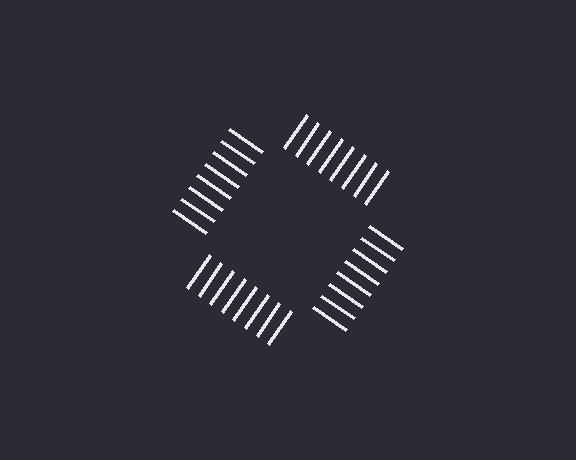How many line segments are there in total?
32 — 8 along each of the 4 edges.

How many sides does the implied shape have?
4 sides — the line-ends trace a square.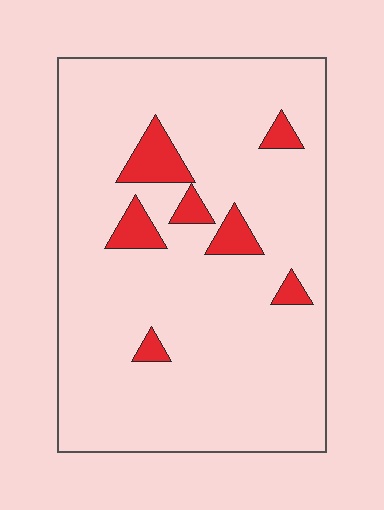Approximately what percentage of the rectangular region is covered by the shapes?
Approximately 10%.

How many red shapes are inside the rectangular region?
7.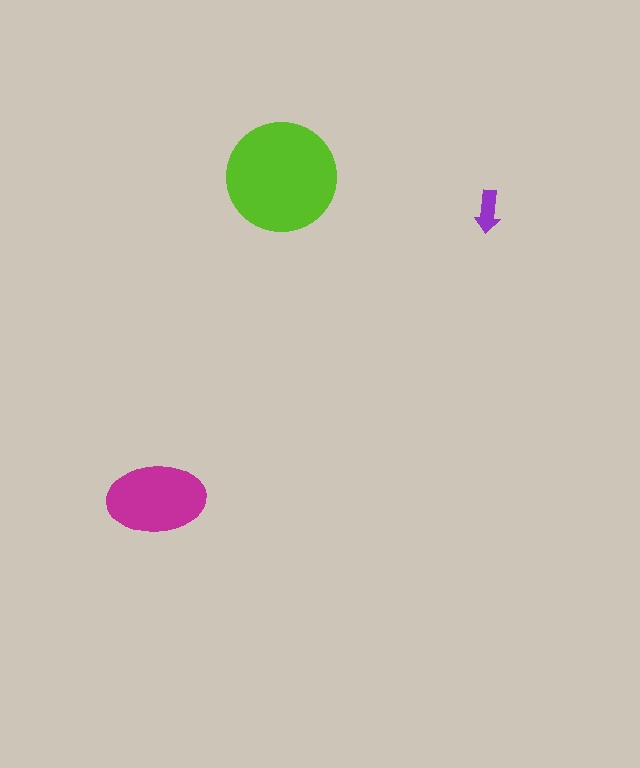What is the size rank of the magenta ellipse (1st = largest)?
2nd.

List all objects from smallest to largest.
The purple arrow, the magenta ellipse, the lime circle.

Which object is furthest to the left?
The magenta ellipse is leftmost.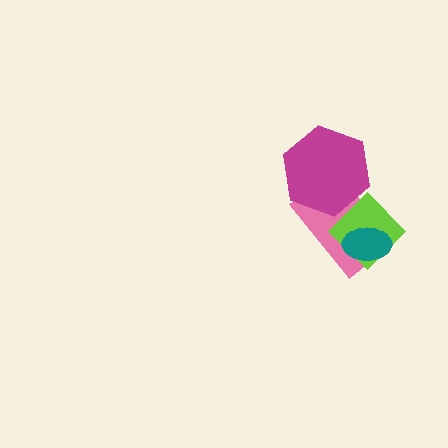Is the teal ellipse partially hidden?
No, no other shape covers it.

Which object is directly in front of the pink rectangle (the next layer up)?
The lime diamond is directly in front of the pink rectangle.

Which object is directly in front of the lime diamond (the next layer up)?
The magenta hexagon is directly in front of the lime diamond.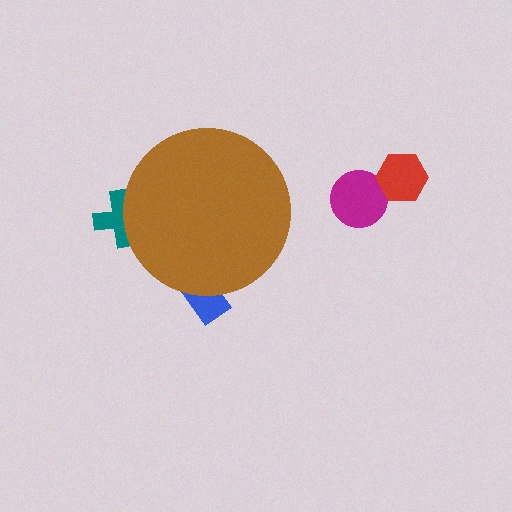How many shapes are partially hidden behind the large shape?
2 shapes are partially hidden.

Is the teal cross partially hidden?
Yes, the teal cross is partially hidden behind the brown circle.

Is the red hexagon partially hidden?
No, the red hexagon is fully visible.